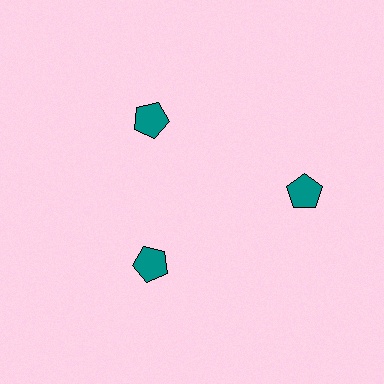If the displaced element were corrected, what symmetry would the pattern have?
It would have 3-fold rotational symmetry — the pattern would map onto itself every 120 degrees.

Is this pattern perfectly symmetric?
No. The 3 teal pentagons are arranged in a ring, but one element near the 3 o'clock position is pushed outward from the center, breaking the 3-fold rotational symmetry.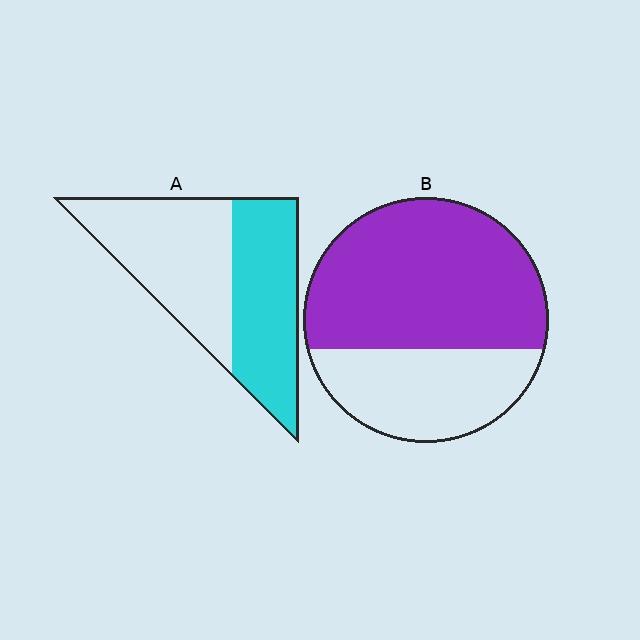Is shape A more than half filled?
Roughly half.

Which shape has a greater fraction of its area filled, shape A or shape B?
Shape B.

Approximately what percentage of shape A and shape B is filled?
A is approximately 45% and B is approximately 65%.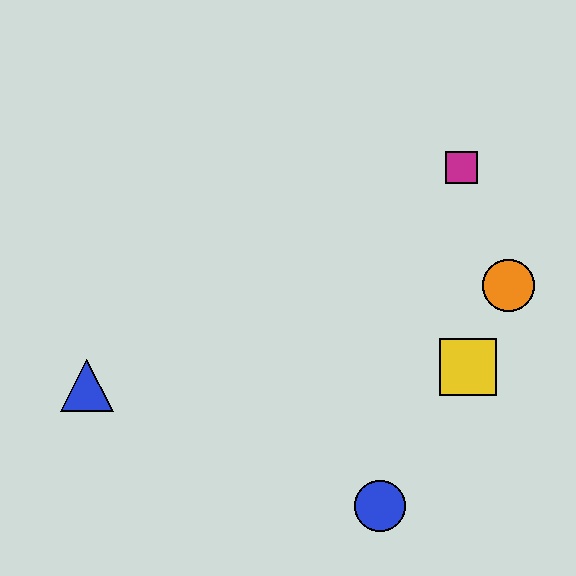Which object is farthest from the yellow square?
The blue triangle is farthest from the yellow square.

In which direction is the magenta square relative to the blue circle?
The magenta square is above the blue circle.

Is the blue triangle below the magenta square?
Yes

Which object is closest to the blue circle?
The yellow square is closest to the blue circle.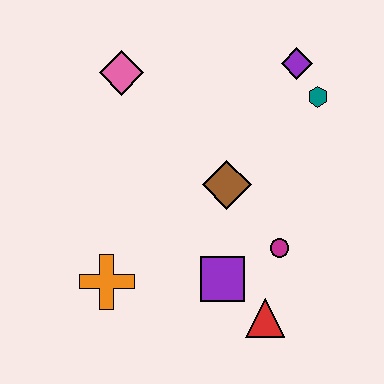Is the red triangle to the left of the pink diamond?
No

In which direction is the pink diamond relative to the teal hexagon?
The pink diamond is to the left of the teal hexagon.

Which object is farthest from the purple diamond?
The orange cross is farthest from the purple diamond.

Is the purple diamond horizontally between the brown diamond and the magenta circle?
No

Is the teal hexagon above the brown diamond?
Yes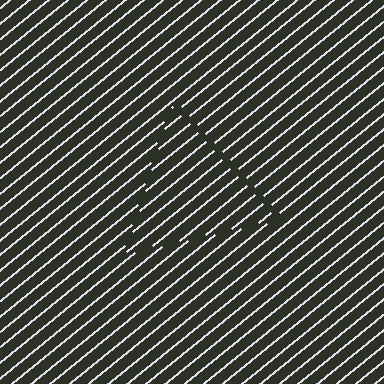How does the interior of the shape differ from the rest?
The interior of the shape contains the same grating, shifted by half a period — the contour is defined by the phase discontinuity where line-ends from the inner and outer gratings abut.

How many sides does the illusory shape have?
3 sides — the line-ends trace a triangle.